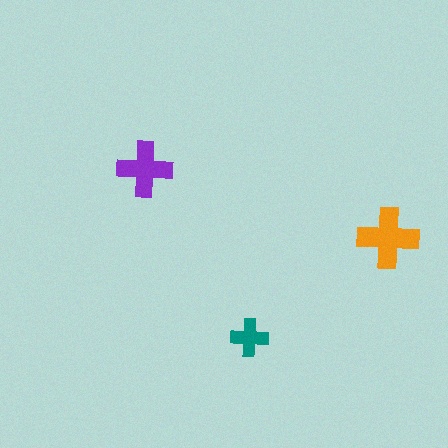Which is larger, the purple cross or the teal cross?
The purple one.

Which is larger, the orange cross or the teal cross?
The orange one.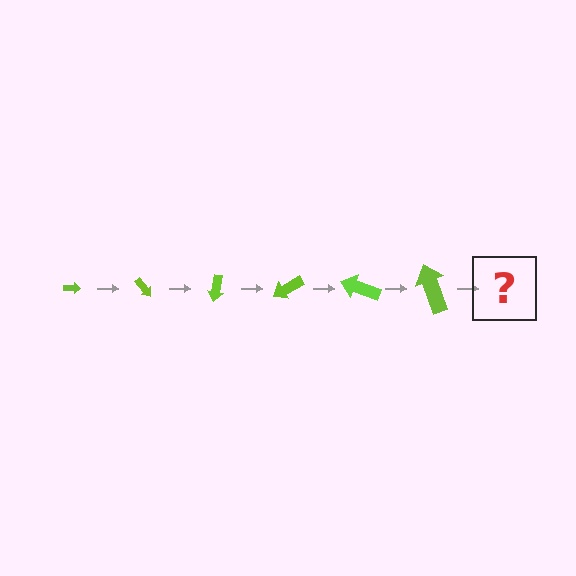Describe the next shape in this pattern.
It should be an arrow, larger than the previous one and rotated 300 degrees from the start.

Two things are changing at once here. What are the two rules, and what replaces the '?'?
The two rules are that the arrow grows larger each step and it rotates 50 degrees each step. The '?' should be an arrow, larger than the previous one and rotated 300 degrees from the start.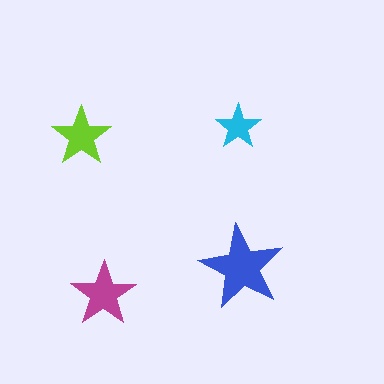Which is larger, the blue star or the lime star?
The blue one.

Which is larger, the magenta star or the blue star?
The blue one.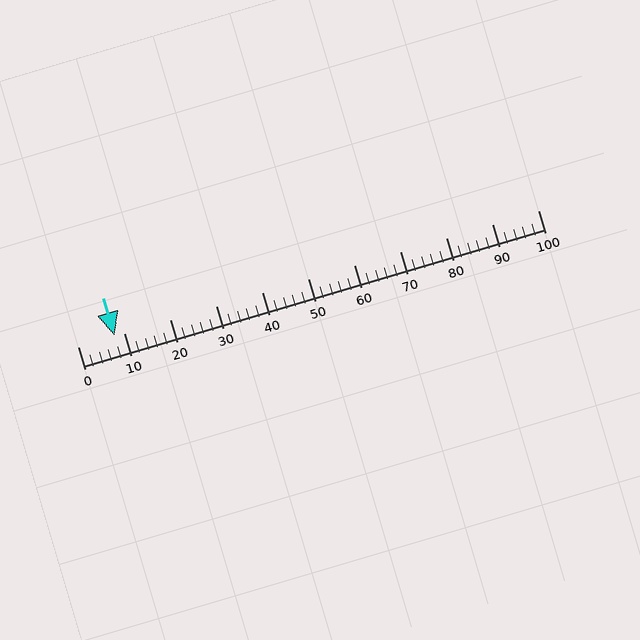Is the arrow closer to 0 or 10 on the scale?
The arrow is closer to 10.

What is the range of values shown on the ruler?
The ruler shows values from 0 to 100.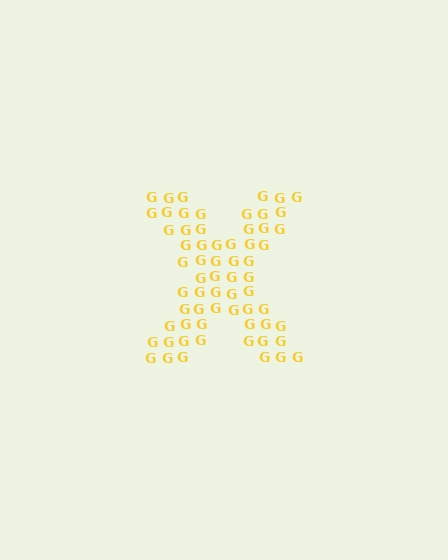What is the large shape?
The large shape is the letter X.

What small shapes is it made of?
It is made of small letter G's.